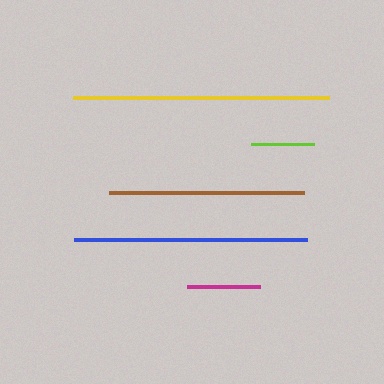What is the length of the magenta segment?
The magenta segment is approximately 73 pixels long.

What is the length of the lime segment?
The lime segment is approximately 63 pixels long.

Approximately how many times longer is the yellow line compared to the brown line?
The yellow line is approximately 1.3 times the length of the brown line.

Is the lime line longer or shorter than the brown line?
The brown line is longer than the lime line.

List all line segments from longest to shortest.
From longest to shortest: yellow, blue, brown, magenta, lime.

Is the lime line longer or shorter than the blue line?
The blue line is longer than the lime line.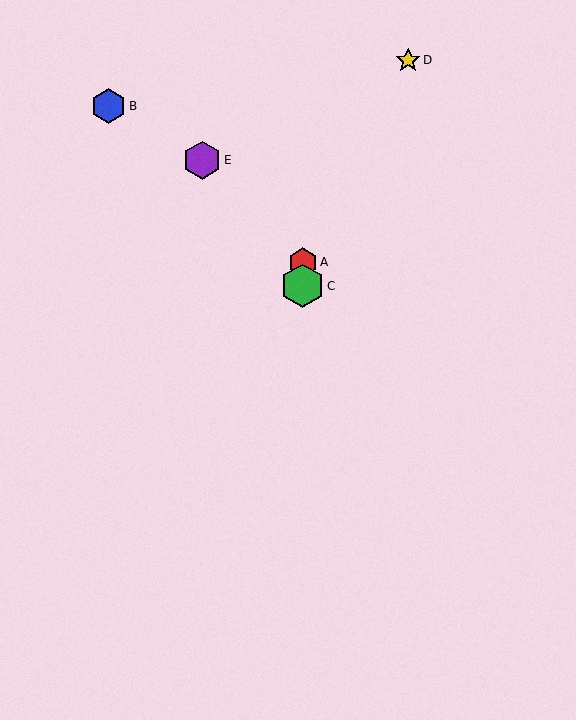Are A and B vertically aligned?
No, A is at x≈303 and B is at x≈109.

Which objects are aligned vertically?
Objects A, C are aligned vertically.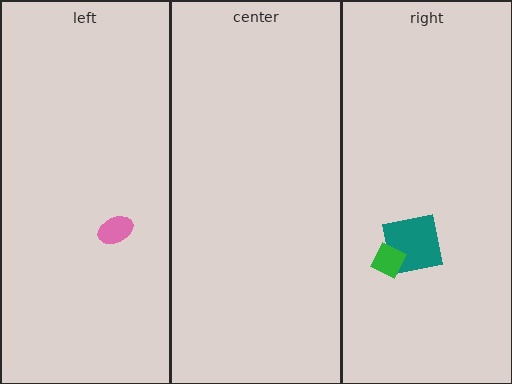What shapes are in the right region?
The teal square, the green diamond.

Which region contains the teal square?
The right region.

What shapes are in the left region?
The pink ellipse.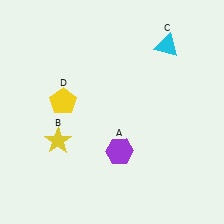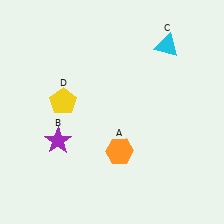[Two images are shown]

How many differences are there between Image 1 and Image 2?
There are 2 differences between the two images.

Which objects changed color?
A changed from purple to orange. B changed from yellow to purple.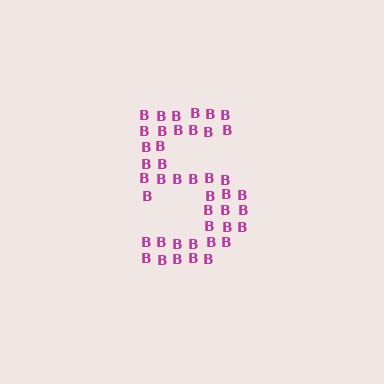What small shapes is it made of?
It is made of small letter B's.